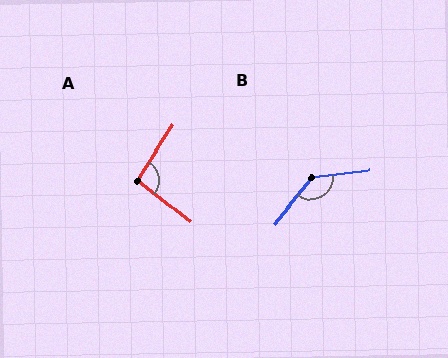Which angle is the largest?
B, at approximately 135 degrees.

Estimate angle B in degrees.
Approximately 135 degrees.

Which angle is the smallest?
A, at approximately 95 degrees.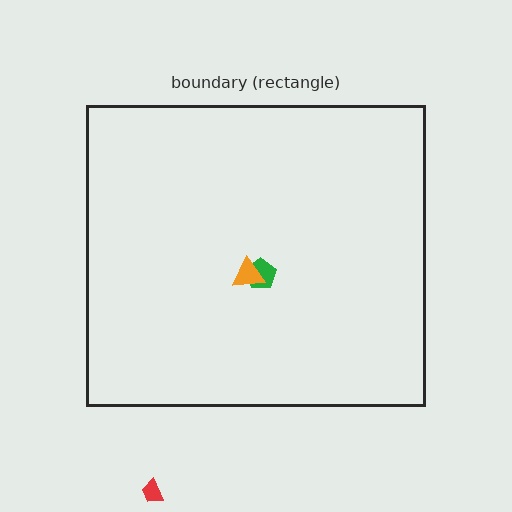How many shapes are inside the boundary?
2 inside, 1 outside.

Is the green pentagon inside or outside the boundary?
Inside.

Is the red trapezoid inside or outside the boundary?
Outside.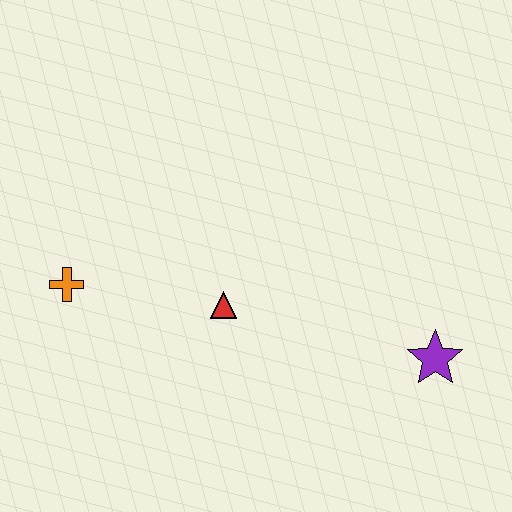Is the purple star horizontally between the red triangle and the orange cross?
No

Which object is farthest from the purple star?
The orange cross is farthest from the purple star.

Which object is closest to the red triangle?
The orange cross is closest to the red triangle.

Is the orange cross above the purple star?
Yes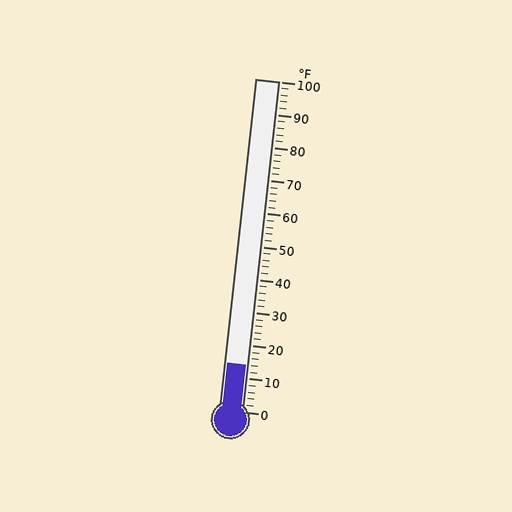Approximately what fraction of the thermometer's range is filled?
The thermometer is filled to approximately 15% of its range.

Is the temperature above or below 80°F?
The temperature is below 80°F.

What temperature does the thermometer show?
The thermometer shows approximately 14°F.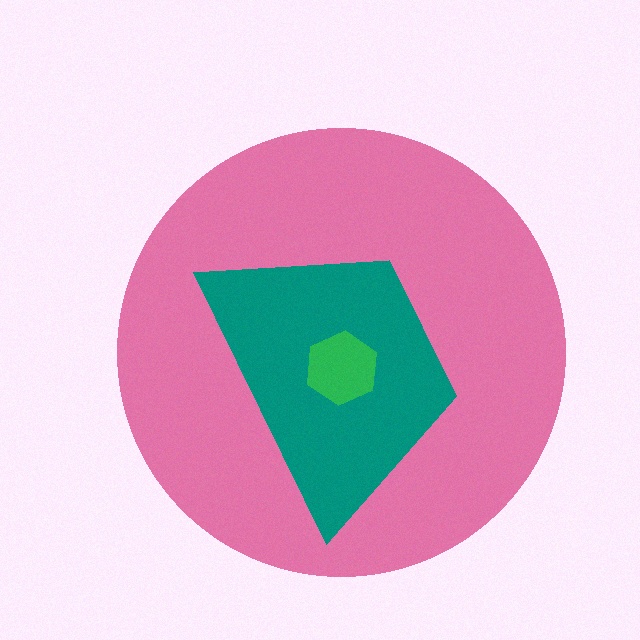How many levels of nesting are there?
3.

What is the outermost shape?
The pink circle.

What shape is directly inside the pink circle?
The teal trapezoid.